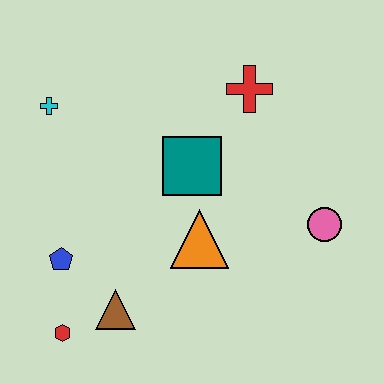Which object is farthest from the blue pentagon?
The pink circle is farthest from the blue pentagon.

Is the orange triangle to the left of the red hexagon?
No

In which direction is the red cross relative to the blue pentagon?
The red cross is to the right of the blue pentagon.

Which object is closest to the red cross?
The teal square is closest to the red cross.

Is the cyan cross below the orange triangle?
No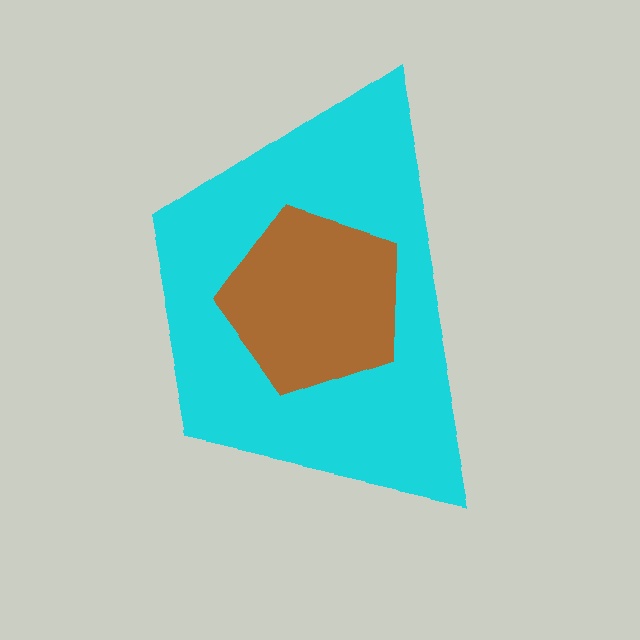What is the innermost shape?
The brown pentagon.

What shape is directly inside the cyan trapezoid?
The brown pentagon.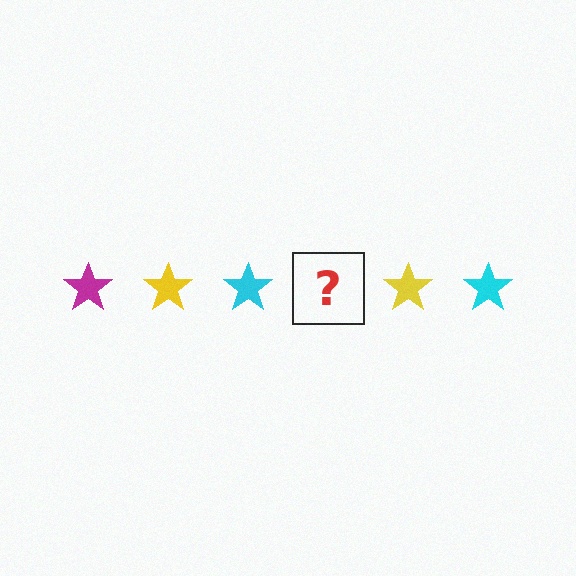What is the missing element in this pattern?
The missing element is a magenta star.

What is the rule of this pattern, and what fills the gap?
The rule is that the pattern cycles through magenta, yellow, cyan stars. The gap should be filled with a magenta star.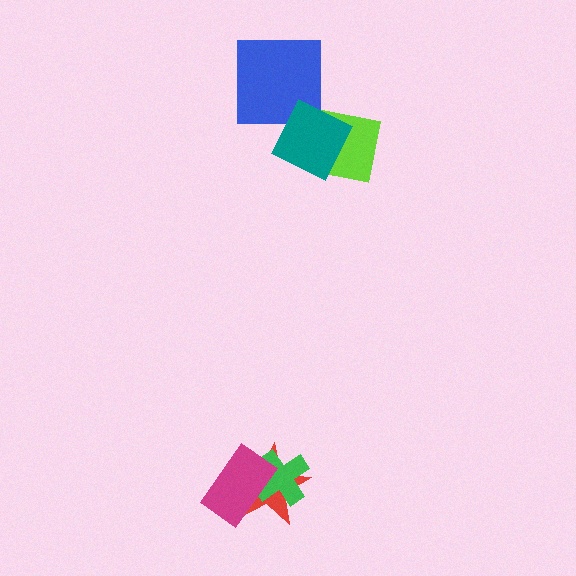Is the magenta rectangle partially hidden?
No, no other shape covers it.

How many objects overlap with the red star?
2 objects overlap with the red star.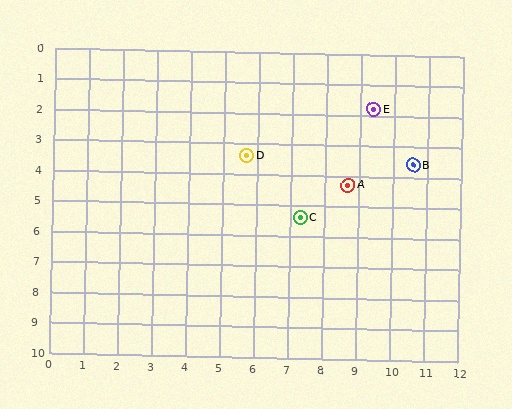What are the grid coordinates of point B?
Point B is at approximately (10.6, 3.6).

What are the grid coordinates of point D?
Point D is at approximately (5.7, 3.4).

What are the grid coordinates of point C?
Point C is at approximately (7.3, 5.4).